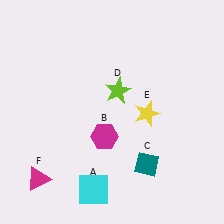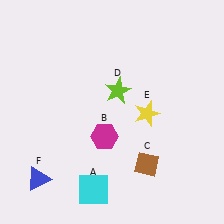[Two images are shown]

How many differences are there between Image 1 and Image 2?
There are 2 differences between the two images.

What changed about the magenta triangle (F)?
In Image 1, F is magenta. In Image 2, it changed to blue.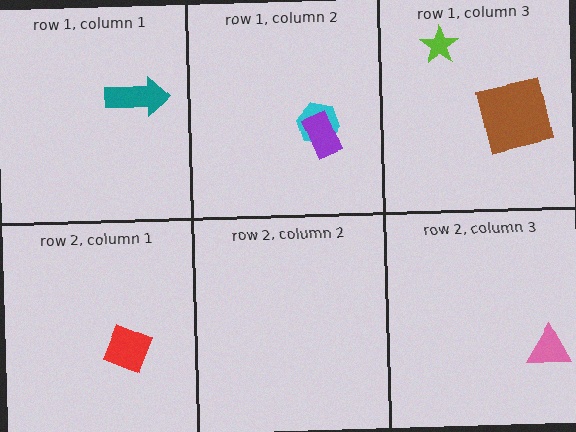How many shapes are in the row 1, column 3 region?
2.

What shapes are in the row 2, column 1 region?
The red diamond.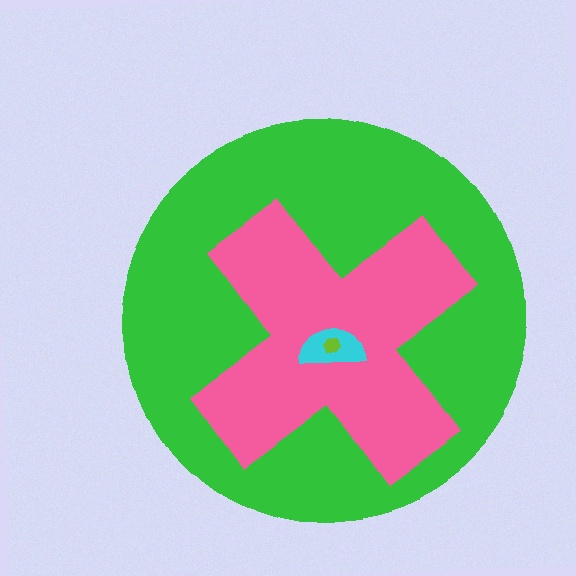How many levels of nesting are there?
4.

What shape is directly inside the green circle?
The pink cross.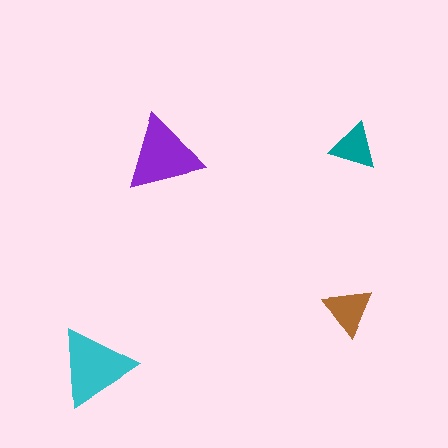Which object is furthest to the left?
The cyan triangle is leftmost.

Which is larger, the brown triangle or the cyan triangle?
The cyan one.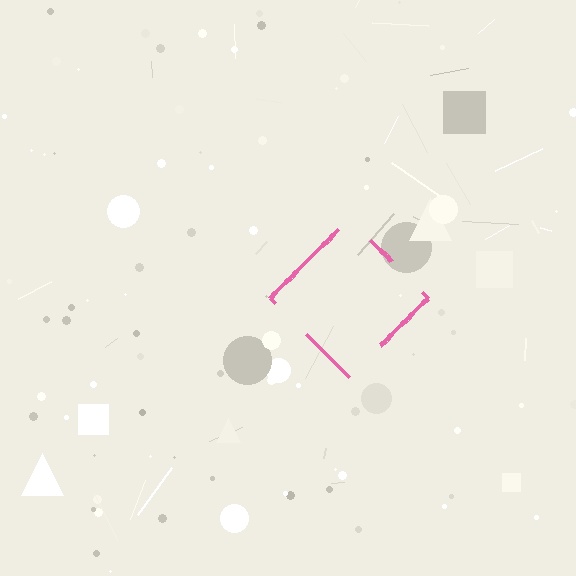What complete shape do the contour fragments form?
The contour fragments form a diamond.